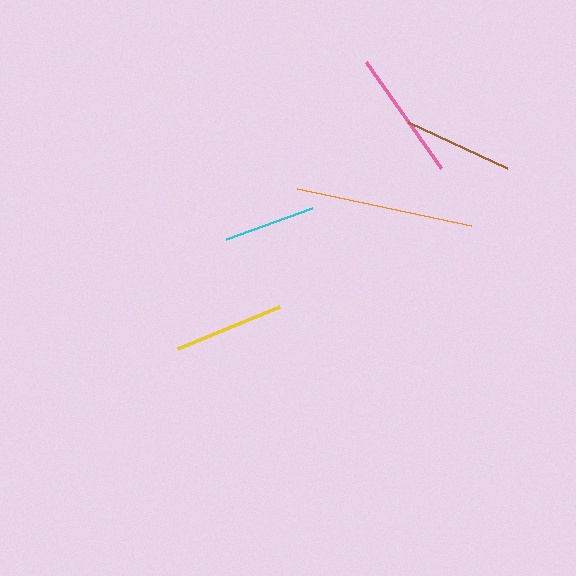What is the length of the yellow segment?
The yellow segment is approximately 110 pixels long.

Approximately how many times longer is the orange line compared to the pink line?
The orange line is approximately 1.4 times the length of the pink line.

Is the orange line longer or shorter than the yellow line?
The orange line is longer than the yellow line.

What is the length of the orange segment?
The orange segment is approximately 178 pixels long.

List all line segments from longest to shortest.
From longest to shortest: orange, pink, yellow, brown, cyan.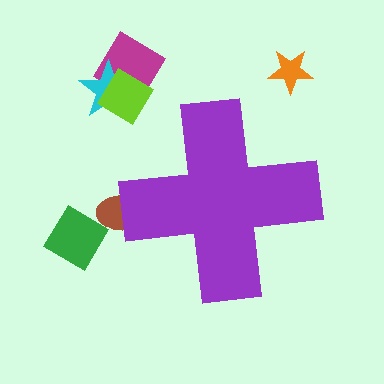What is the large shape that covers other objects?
A purple cross.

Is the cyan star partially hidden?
No, the cyan star is fully visible.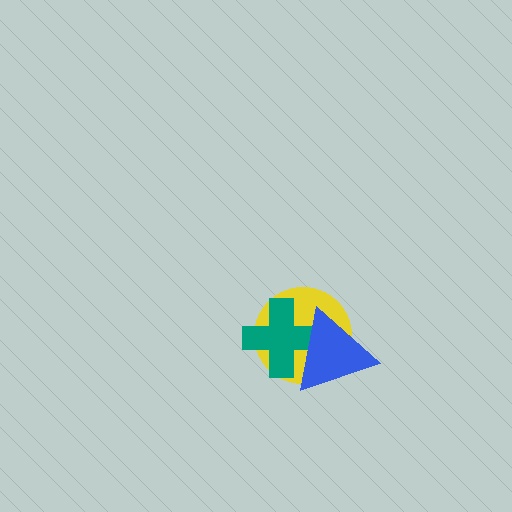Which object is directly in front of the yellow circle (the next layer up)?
The teal cross is directly in front of the yellow circle.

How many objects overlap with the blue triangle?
2 objects overlap with the blue triangle.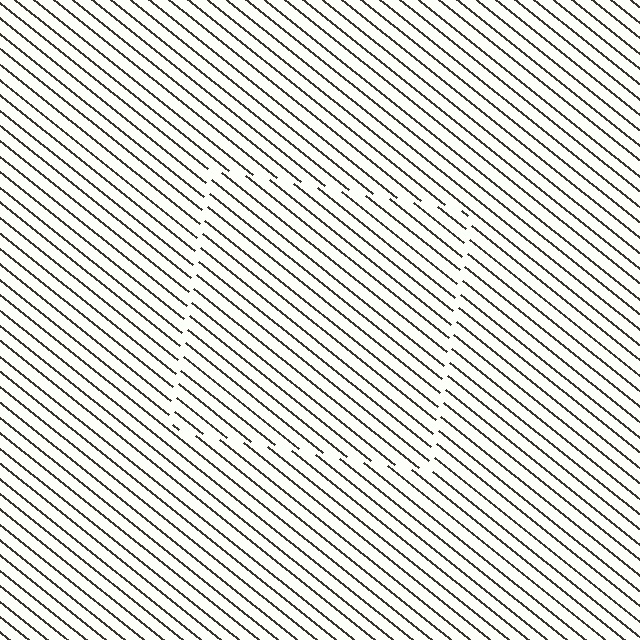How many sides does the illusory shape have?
4 sides — the line-ends trace a square.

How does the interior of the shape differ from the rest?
The interior of the shape contains the same grating, shifted by half a period — the contour is defined by the phase discontinuity where line-ends from the inner and outer gratings abut.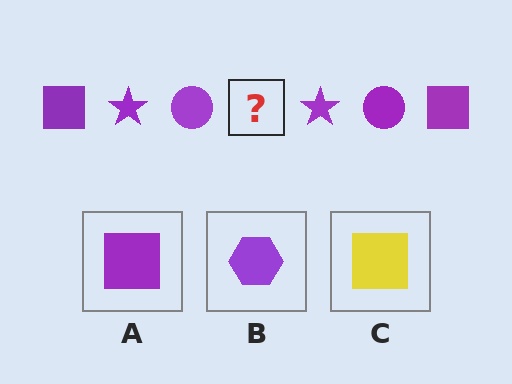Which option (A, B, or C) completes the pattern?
A.